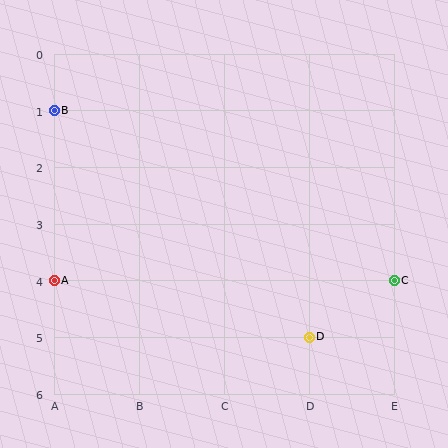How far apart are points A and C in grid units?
Points A and C are 4 columns apart.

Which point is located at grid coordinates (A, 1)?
Point B is at (A, 1).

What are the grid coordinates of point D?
Point D is at grid coordinates (D, 5).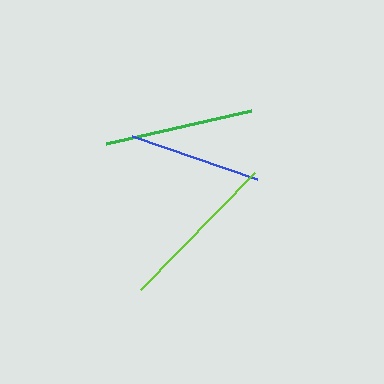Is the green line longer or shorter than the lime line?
The lime line is longer than the green line.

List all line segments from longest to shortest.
From longest to shortest: lime, green, blue.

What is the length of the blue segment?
The blue segment is approximately 132 pixels long.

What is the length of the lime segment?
The lime segment is approximately 163 pixels long.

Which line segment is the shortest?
The blue line is the shortest at approximately 132 pixels.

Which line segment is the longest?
The lime line is the longest at approximately 163 pixels.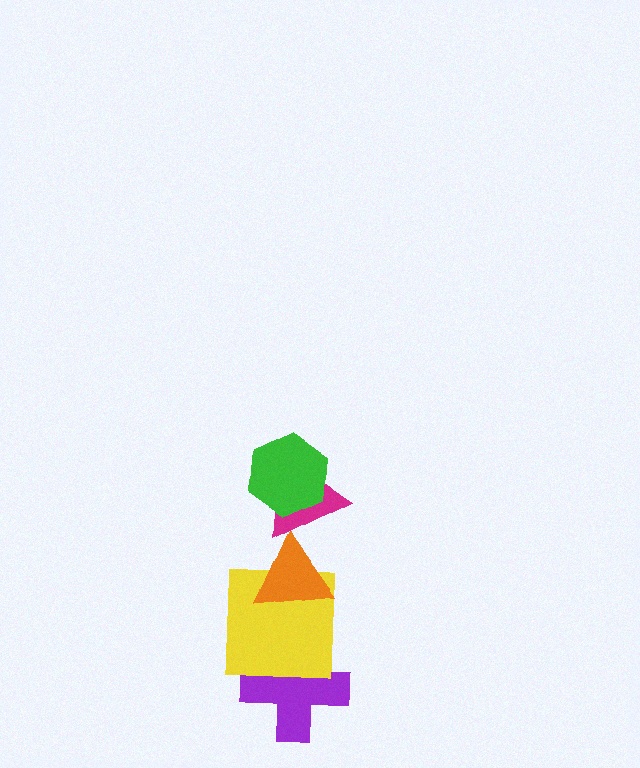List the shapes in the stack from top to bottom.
From top to bottom: the green hexagon, the magenta triangle, the orange triangle, the yellow square, the purple cross.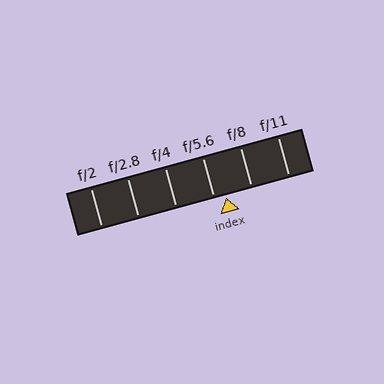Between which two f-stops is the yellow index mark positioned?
The index mark is between f/5.6 and f/8.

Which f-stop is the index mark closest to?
The index mark is closest to f/5.6.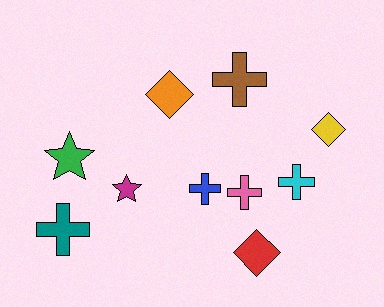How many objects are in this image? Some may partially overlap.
There are 10 objects.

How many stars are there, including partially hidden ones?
There are 2 stars.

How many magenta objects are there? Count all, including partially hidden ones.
There is 1 magenta object.